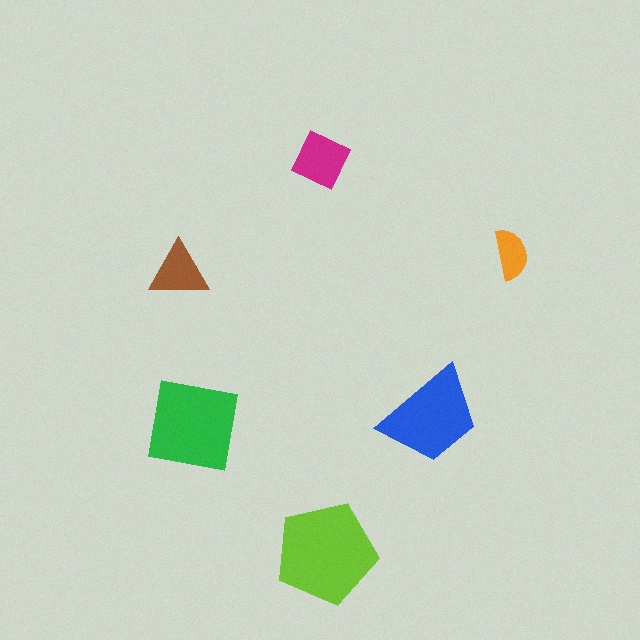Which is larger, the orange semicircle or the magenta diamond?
The magenta diamond.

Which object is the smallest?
The orange semicircle.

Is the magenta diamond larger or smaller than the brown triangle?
Larger.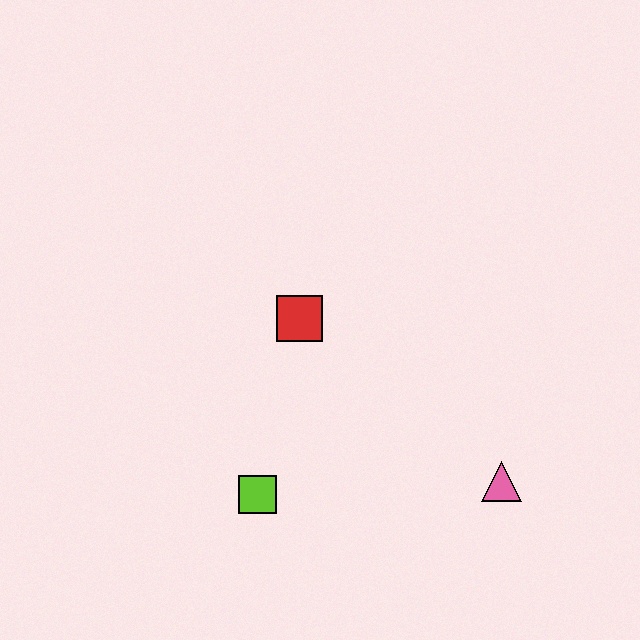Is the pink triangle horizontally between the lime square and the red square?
No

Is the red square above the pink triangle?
Yes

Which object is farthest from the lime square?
The pink triangle is farthest from the lime square.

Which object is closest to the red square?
The lime square is closest to the red square.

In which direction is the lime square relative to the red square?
The lime square is below the red square.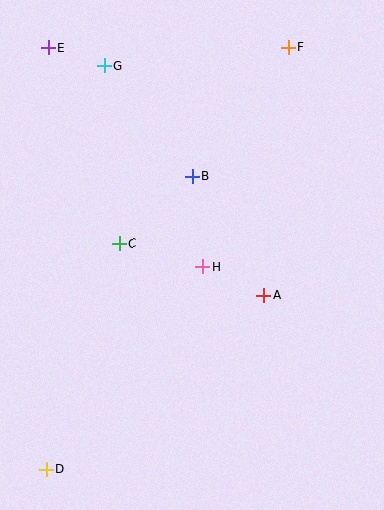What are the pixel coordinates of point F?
Point F is at (288, 47).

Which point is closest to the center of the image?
Point H at (203, 266) is closest to the center.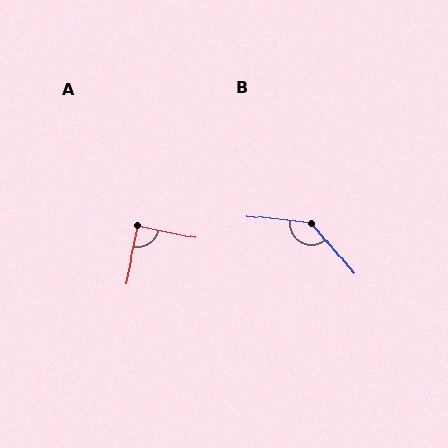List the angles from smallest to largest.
A (89°), B (137°).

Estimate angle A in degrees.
Approximately 89 degrees.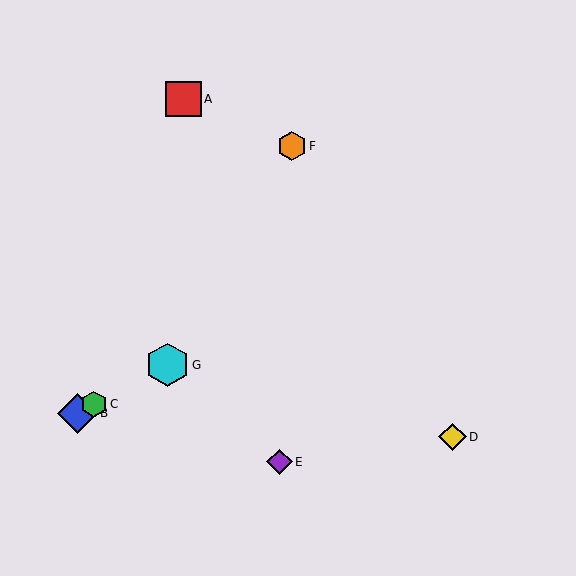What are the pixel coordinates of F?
Object F is at (292, 146).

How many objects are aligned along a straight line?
3 objects (B, C, G) are aligned along a straight line.